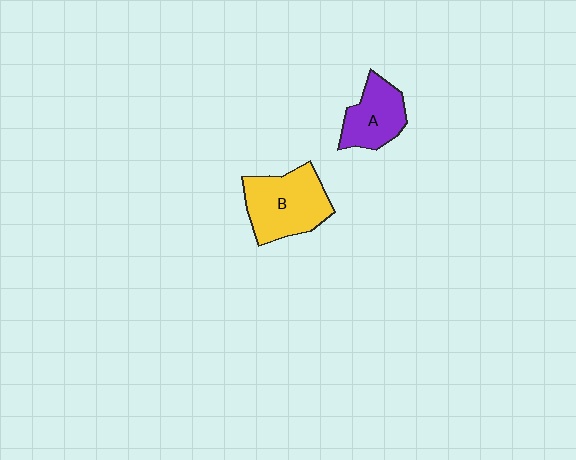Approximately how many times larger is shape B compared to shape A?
Approximately 1.4 times.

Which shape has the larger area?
Shape B (yellow).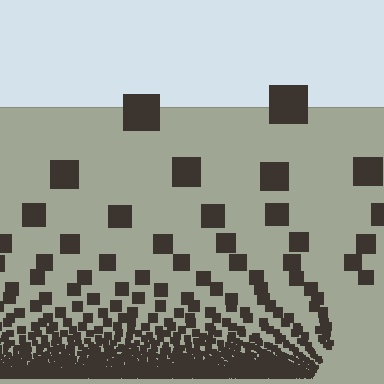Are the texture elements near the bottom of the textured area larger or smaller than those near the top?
Smaller. The gradient is inverted — elements near the bottom are smaller and denser.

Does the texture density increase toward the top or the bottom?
Density increases toward the bottom.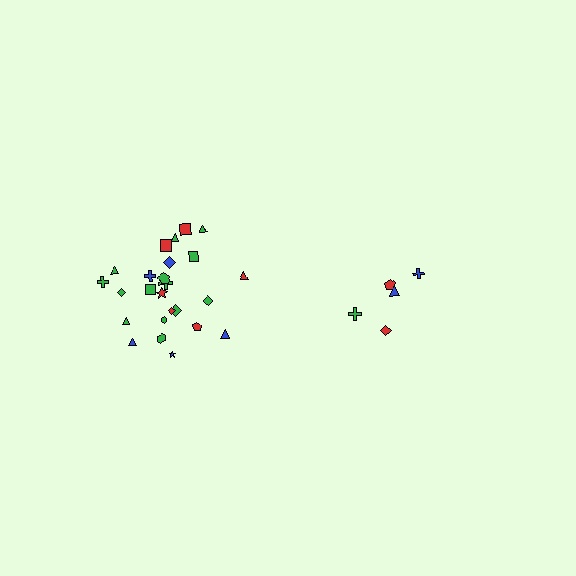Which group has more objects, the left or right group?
The left group.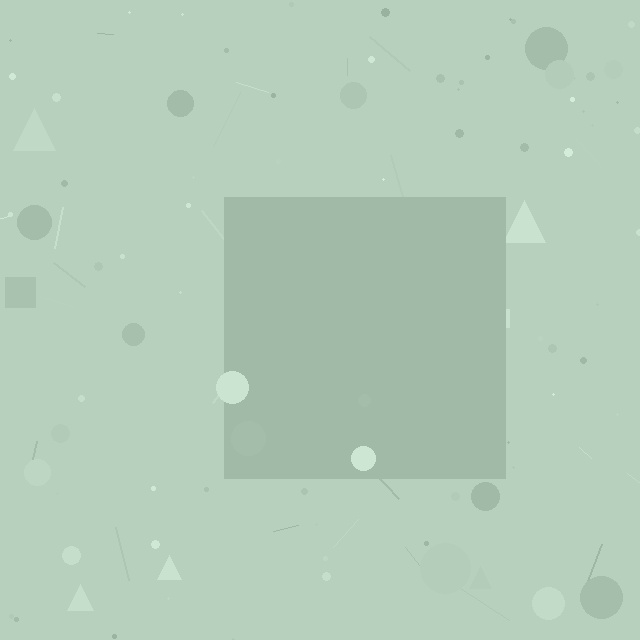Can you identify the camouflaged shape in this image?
The camouflaged shape is a square.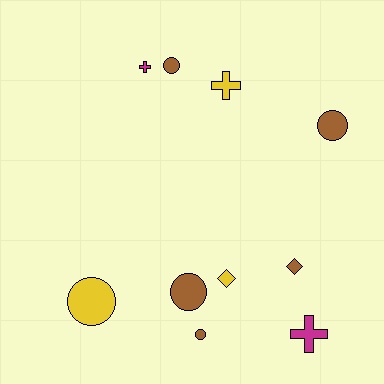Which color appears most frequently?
Brown, with 5 objects.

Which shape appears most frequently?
Circle, with 5 objects.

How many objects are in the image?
There are 10 objects.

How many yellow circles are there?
There is 1 yellow circle.